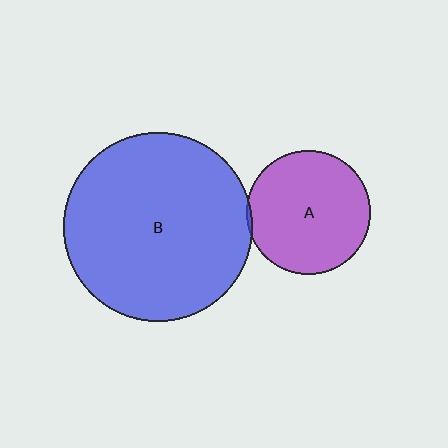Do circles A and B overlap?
Yes.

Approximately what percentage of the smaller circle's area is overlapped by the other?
Approximately 5%.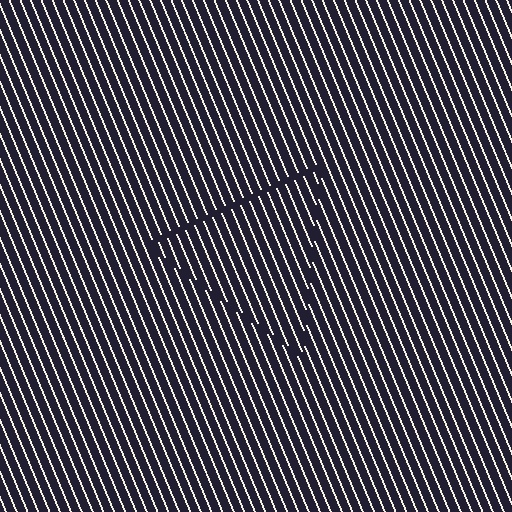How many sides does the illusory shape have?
3 sides — the line-ends trace a triangle.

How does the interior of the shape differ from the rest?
The interior of the shape contains the same grating, shifted by half a period — the contour is defined by the phase discontinuity where line-ends from the inner and outer gratings abut.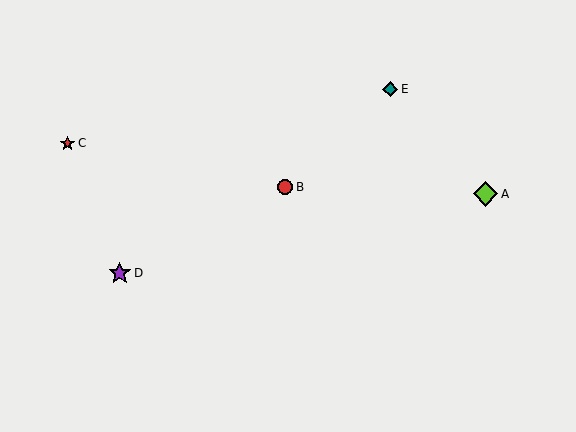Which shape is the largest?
The lime diamond (labeled A) is the largest.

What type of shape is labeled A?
Shape A is a lime diamond.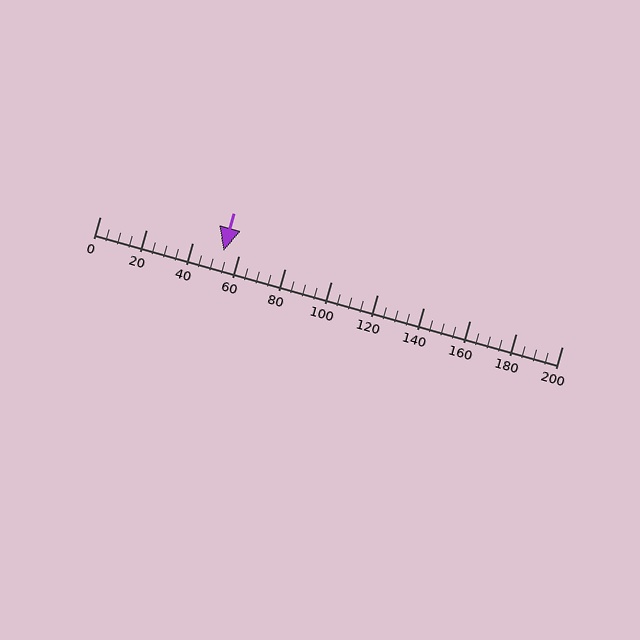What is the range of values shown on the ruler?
The ruler shows values from 0 to 200.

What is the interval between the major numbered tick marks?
The major tick marks are spaced 20 units apart.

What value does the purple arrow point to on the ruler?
The purple arrow points to approximately 53.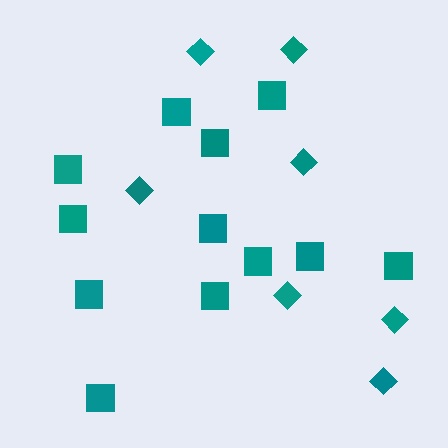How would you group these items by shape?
There are 2 groups: one group of diamonds (7) and one group of squares (12).